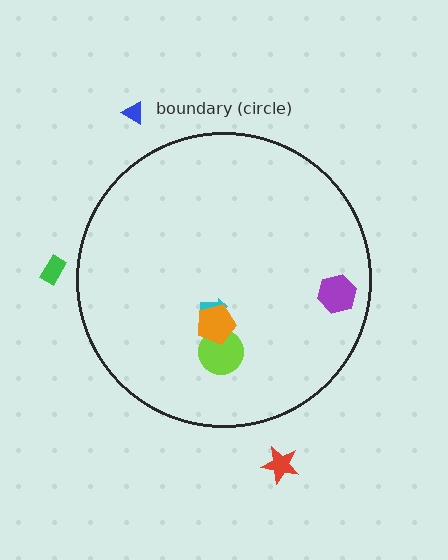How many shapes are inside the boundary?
4 inside, 3 outside.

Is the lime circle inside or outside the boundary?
Inside.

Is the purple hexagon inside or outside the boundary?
Inside.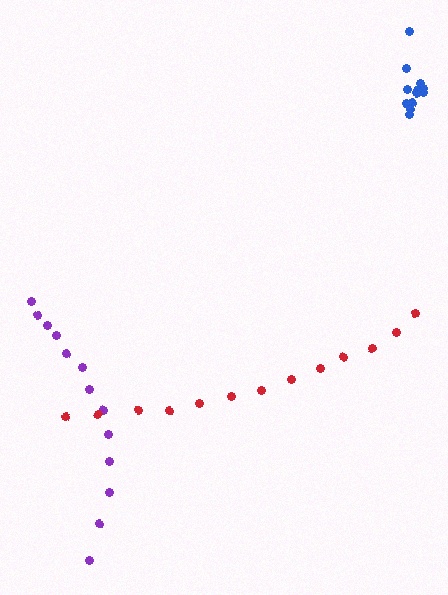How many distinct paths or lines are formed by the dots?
There are 3 distinct paths.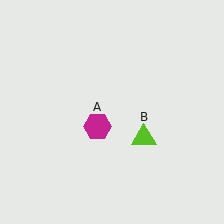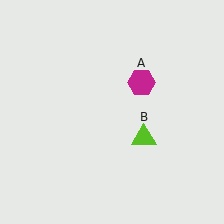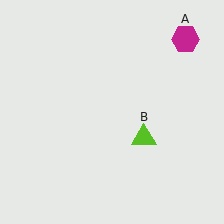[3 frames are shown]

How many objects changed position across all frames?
1 object changed position: magenta hexagon (object A).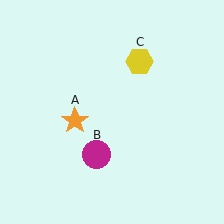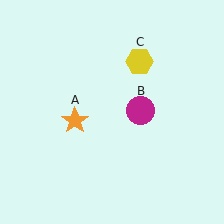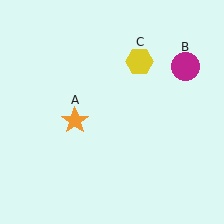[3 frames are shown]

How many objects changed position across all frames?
1 object changed position: magenta circle (object B).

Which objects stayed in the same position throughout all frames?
Orange star (object A) and yellow hexagon (object C) remained stationary.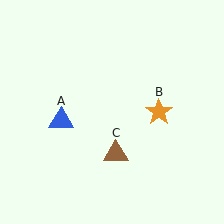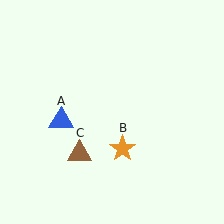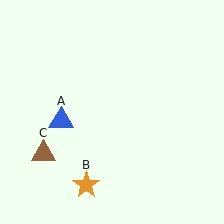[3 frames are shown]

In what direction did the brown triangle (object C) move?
The brown triangle (object C) moved left.